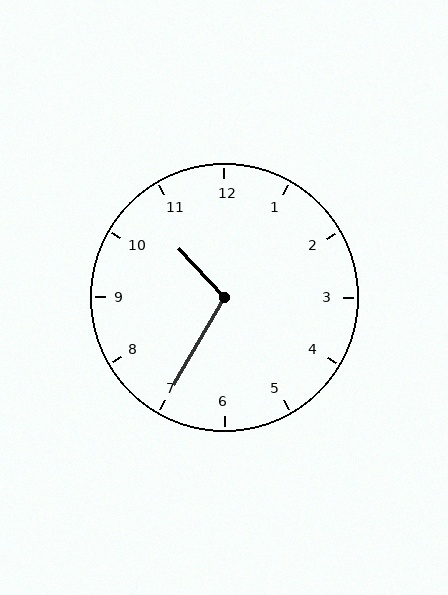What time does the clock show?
10:35.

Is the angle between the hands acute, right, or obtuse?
It is obtuse.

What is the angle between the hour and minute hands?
Approximately 108 degrees.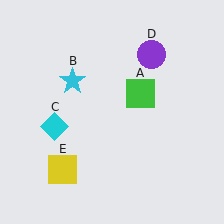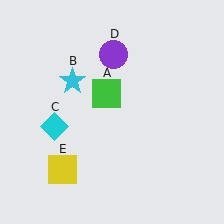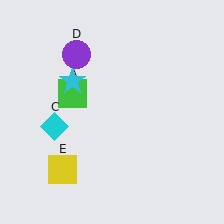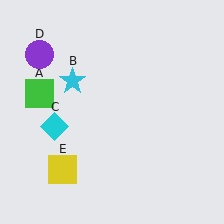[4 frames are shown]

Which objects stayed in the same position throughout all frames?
Cyan star (object B) and cyan diamond (object C) and yellow square (object E) remained stationary.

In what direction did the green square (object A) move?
The green square (object A) moved left.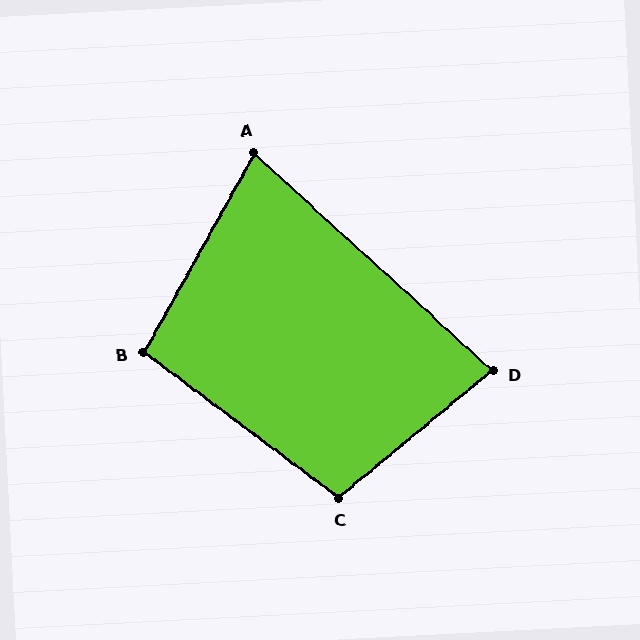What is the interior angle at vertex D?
Approximately 82 degrees (acute).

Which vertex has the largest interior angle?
C, at approximately 103 degrees.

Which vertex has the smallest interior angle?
A, at approximately 77 degrees.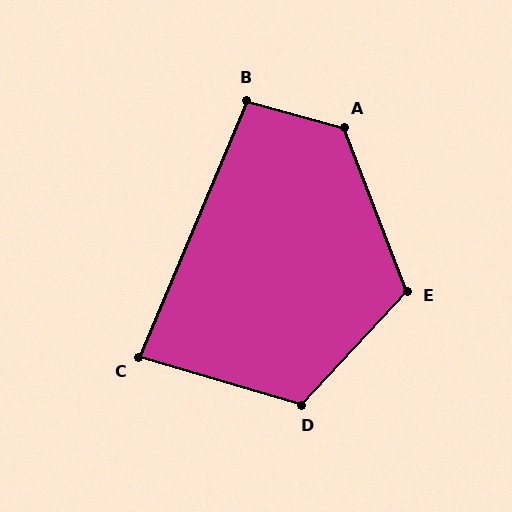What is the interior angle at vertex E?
Approximately 116 degrees (obtuse).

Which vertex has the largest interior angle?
A, at approximately 127 degrees.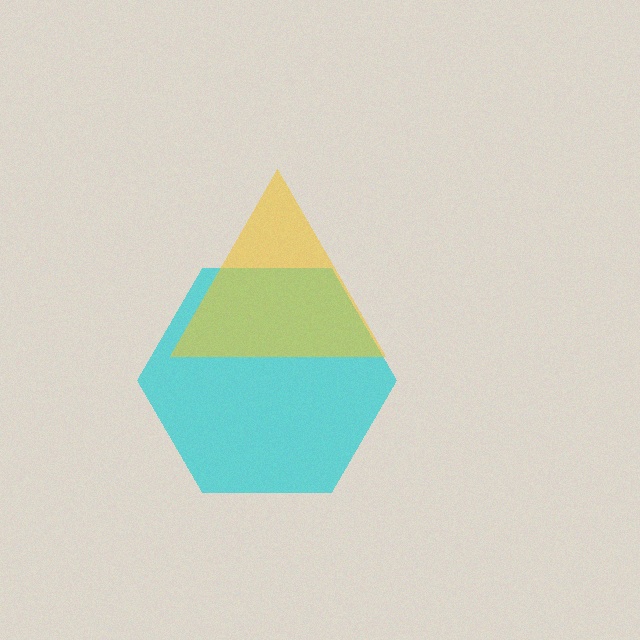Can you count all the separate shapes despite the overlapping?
Yes, there are 2 separate shapes.